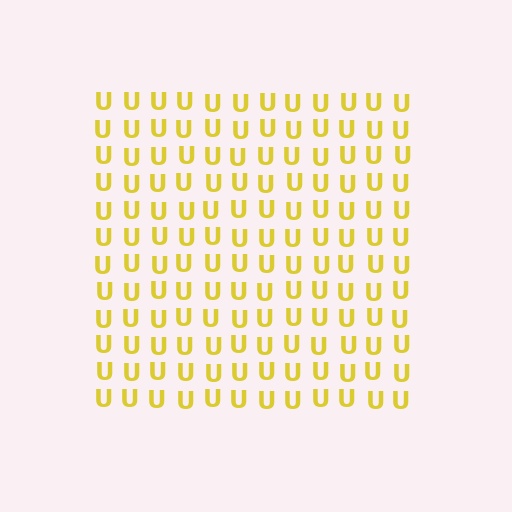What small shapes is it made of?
It is made of small letter U's.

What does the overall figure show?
The overall figure shows a square.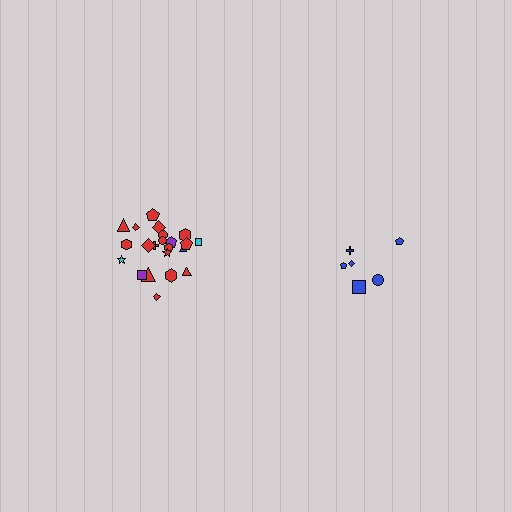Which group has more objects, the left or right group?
The left group.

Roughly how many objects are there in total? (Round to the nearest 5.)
Roughly 30 objects in total.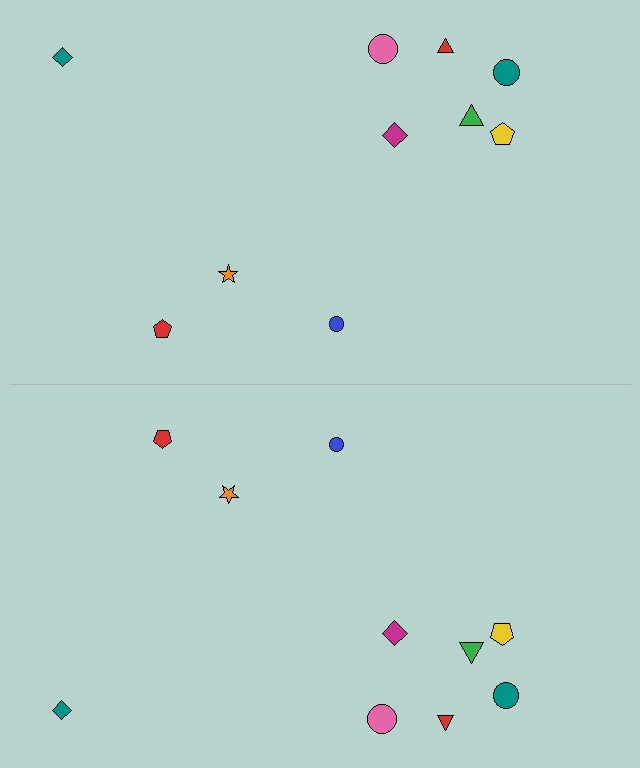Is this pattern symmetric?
Yes, this pattern has bilateral (reflection) symmetry.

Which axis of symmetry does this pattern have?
The pattern has a horizontal axis of symmetry running through the center of the image.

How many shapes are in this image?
There are 20 shapes in this image.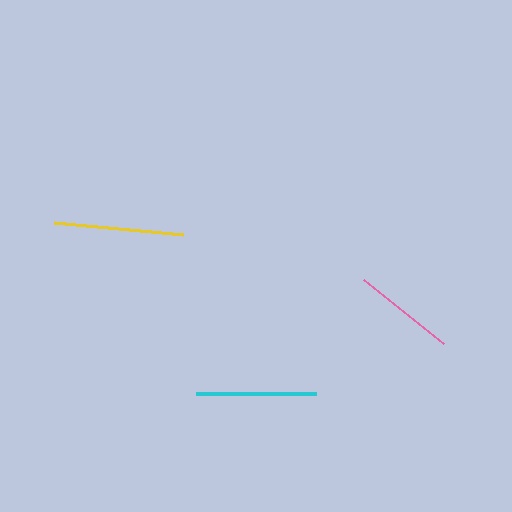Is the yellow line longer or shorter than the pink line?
The yellow line is longer than the pink line.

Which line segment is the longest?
The yellow line is the longest at approximately 130 pixels.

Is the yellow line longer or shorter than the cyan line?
The yellow line is longer than the cyan line.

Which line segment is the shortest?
The pink line is the shortest at approximately 102 pixels.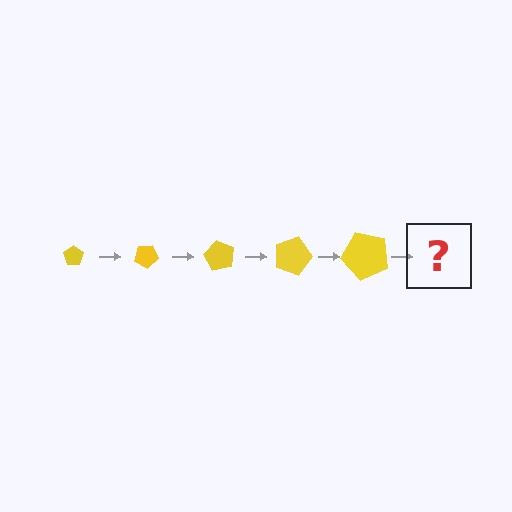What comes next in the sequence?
The next element should be a pentagon, larger than the previous one and rotated 150 degrees from the start.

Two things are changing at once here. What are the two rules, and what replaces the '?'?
The two rules are that the pentagon grows larger each step and it rotates 30 degrees each step. The '?' should be a pentagon, larger than the previous one and rotated 150 degrees from the start.